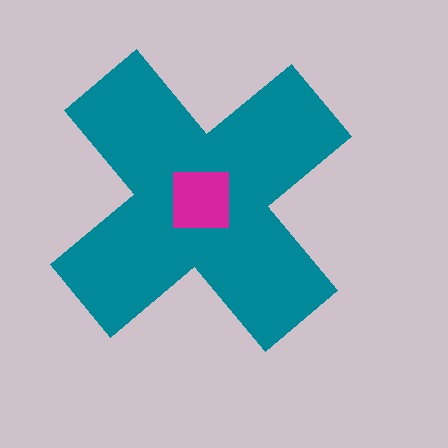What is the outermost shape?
The teal cross.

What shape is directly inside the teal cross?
The magenta square.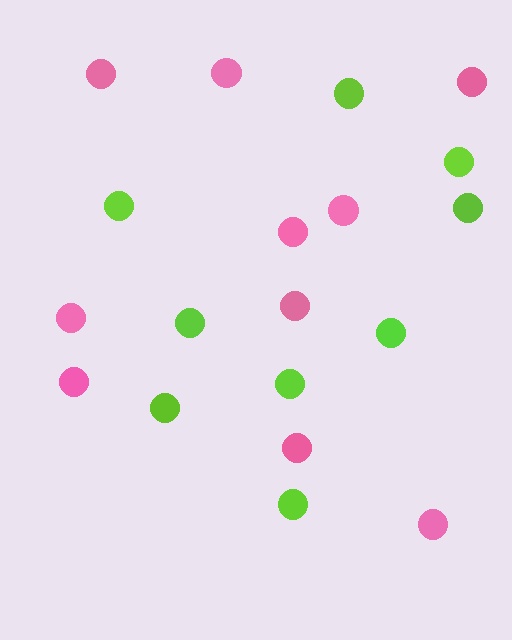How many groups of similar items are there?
There are 2 groups: one group of pink circles (10) and one group of lime circles (9).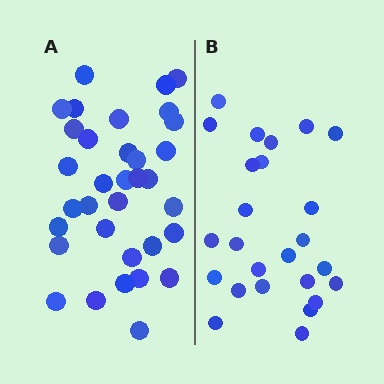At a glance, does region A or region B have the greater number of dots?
Region A (the left region) has more dots.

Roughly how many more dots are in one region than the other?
Region A has roughly 8 or so more dots than region B.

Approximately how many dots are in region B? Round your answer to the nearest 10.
About 20 dots. (The exact count is 25, which rounds to 20.)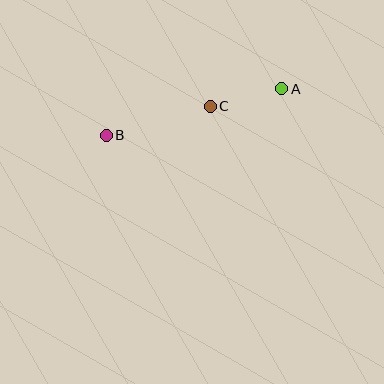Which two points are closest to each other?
Points A and C are closest to each other.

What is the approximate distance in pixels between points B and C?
The distance between B and C is approximately 108 pixels.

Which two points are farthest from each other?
Points A and B are farthest from each other.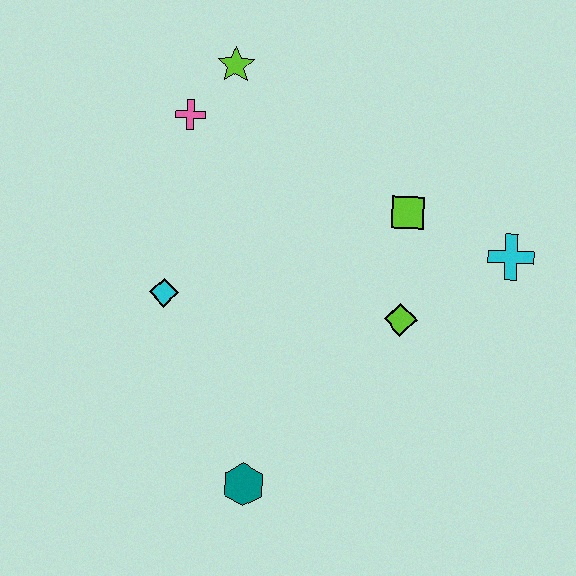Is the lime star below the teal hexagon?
No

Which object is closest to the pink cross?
The lime star is closest to the pink cross.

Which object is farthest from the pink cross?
The teal hexagon is farthest from the pink cross.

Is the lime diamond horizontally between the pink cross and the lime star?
No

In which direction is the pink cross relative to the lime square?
The pink cross is to the left of the lime square.